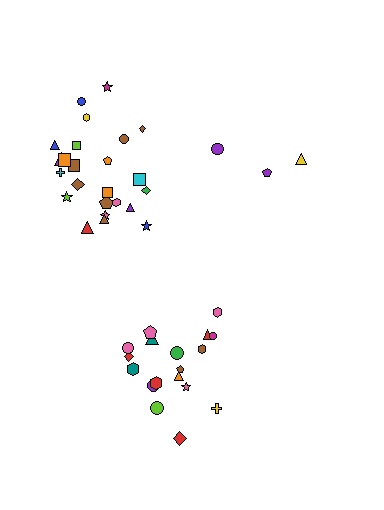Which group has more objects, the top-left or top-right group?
The top-left group.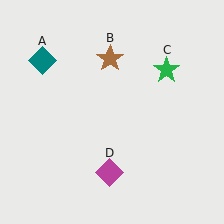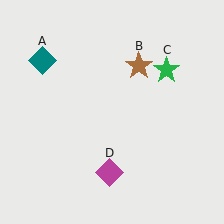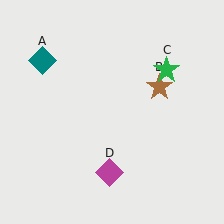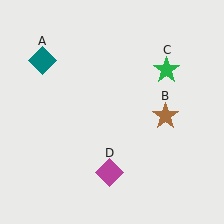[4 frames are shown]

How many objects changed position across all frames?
1 object changed position: brown star (object B).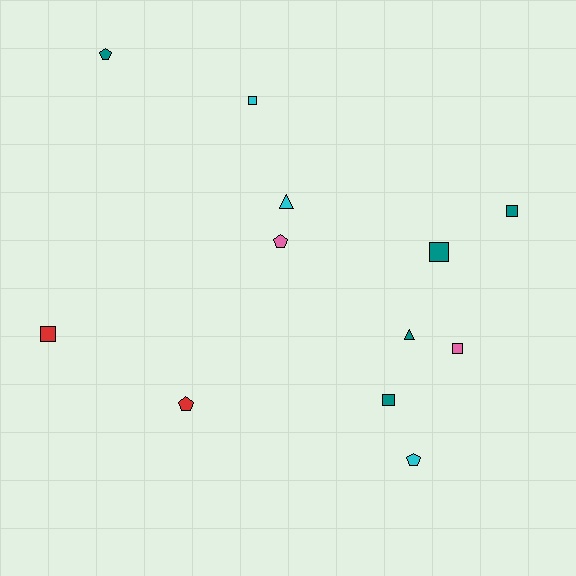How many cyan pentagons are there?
There is 1 cyan pentagon.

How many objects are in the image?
There are 12 objects.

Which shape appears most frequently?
Square, with 6 objects.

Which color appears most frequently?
Teal, with 5 objects.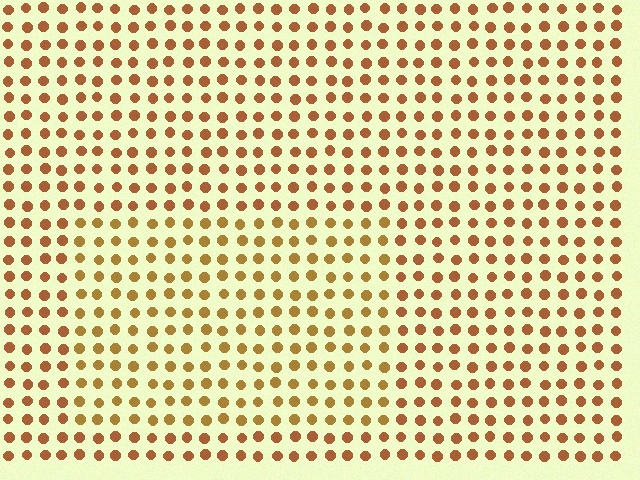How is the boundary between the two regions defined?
The boundary is defined purely by a slight shift in hue (about 18 degrees). Spacing, size, and orientation are identical on both sides.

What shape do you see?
I see a rectangle.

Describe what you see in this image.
The image is filled with small brown elements in a uniform arrangement. A rectangle-shaped region is visible where the elements are tinted to a slightly different hue, forming a subtle color boundary.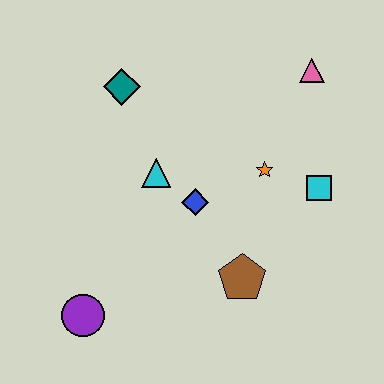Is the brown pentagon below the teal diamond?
Yes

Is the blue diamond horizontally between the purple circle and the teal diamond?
No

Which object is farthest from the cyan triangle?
The pink triangle is farthest from the cyan triangle.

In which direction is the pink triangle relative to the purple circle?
The pink triangle is above the purple circle.